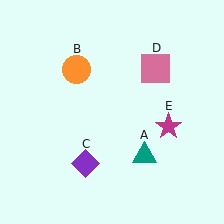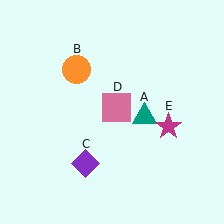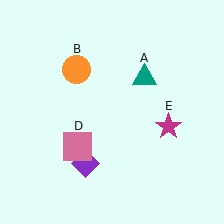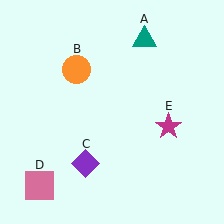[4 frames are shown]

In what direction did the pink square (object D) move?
The pink square (object D) moved down and to the left.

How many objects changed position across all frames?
2 objects changed position: teal triangle (object A), pink square (object D).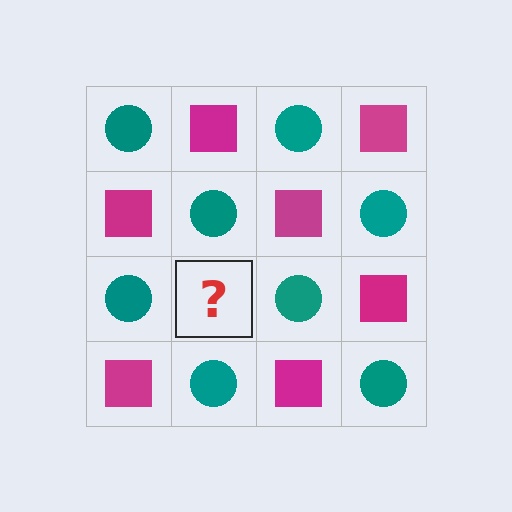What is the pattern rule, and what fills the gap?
The rule is that it alternates teal circle and magenta square in a checkerboard pattern. The gap should be filled with a magenta square.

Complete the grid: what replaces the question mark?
The question mark should be replaced with a magenta square.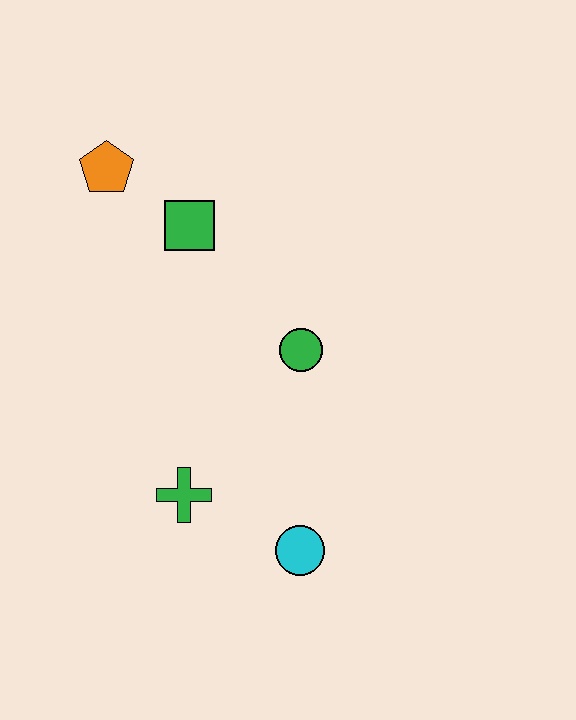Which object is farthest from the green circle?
The orange pentagon is farthest from the green circle.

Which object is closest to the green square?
The orange pentagon is closest to the green square.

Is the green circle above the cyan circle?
Yes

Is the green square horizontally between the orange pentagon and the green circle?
Yes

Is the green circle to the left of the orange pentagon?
No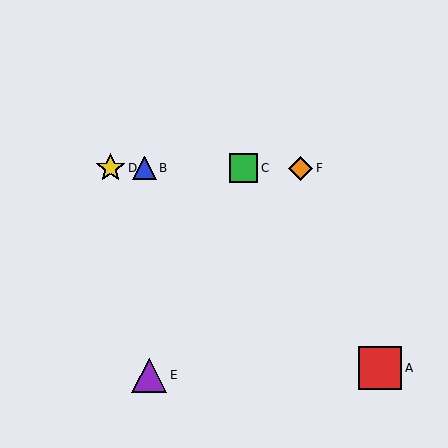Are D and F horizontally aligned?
Yes, both are at y≈168.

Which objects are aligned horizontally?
Objects B, C, D, F are aligned horizontally.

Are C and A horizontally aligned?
No, C is at y≈168 and A is at y≈368.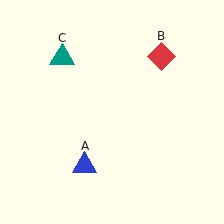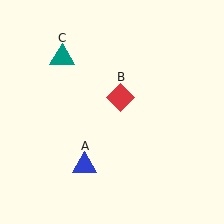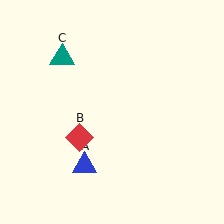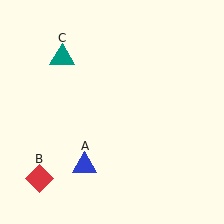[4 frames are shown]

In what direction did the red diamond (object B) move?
The red diamond (object B) moved down and to the left.